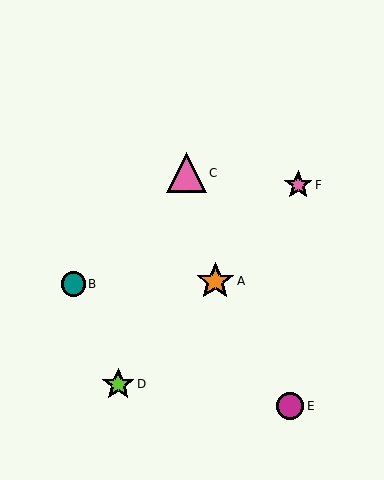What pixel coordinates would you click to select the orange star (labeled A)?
Click at (215, 281) to select the orange star A.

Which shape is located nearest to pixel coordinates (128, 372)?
The lime star (labeled D) at (118, 385) is nearest to that location.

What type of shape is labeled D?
Shape D is a lime star.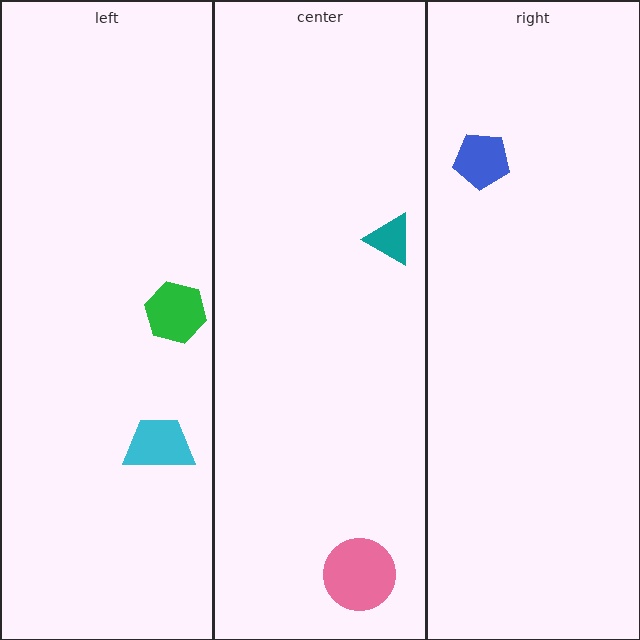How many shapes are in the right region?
1.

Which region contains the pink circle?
The center region.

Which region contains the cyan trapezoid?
The left region.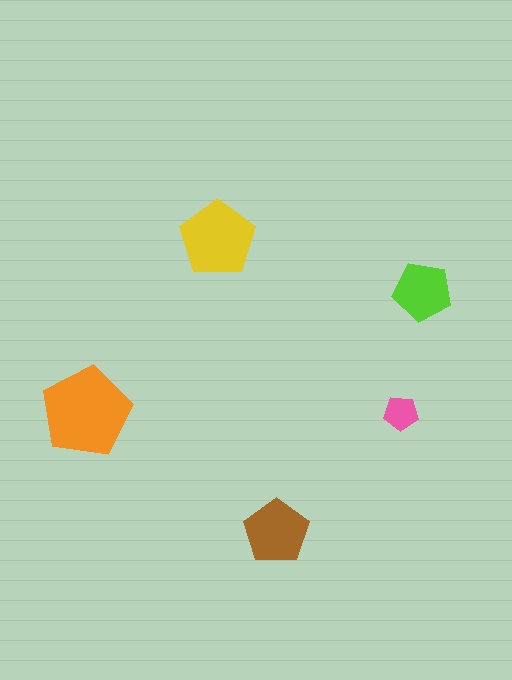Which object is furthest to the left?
The orange pentagon is leftmost.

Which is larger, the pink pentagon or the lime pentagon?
The lime one.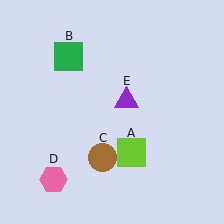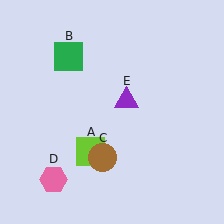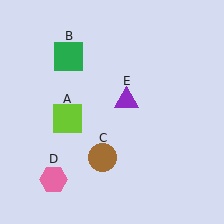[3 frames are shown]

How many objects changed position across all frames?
1 object changed position: lime square (object A).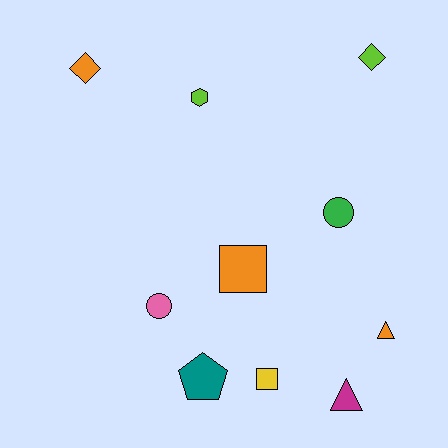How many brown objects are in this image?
There are no brown objects.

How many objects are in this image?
There are 10 objects.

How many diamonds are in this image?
There are 2 diamonds.